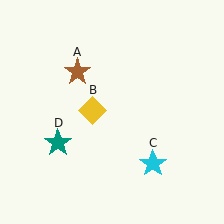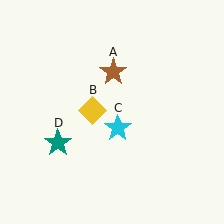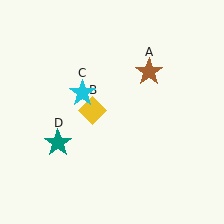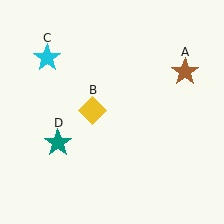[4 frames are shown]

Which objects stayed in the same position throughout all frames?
Yellow diamond (object B) and teal star (object D) remained stationary.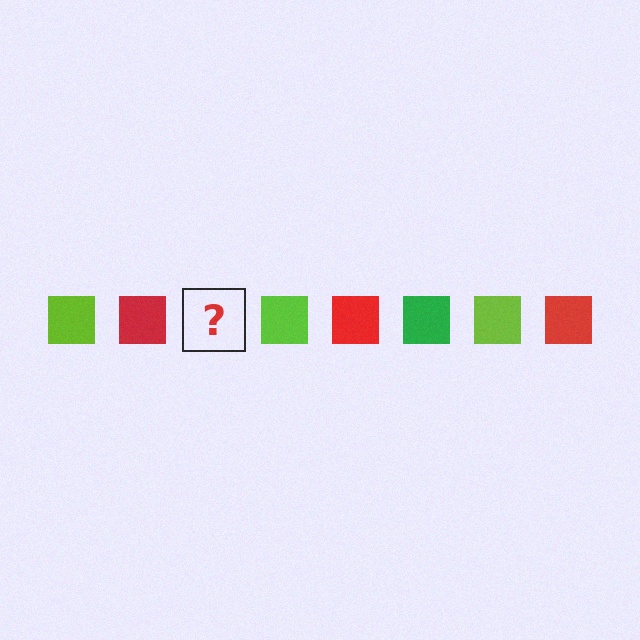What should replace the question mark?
The question mark should be replaced with a green square.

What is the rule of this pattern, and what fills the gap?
The rule is that the pattern cycles through lime, red, green squares. The gap should be filled with a green square.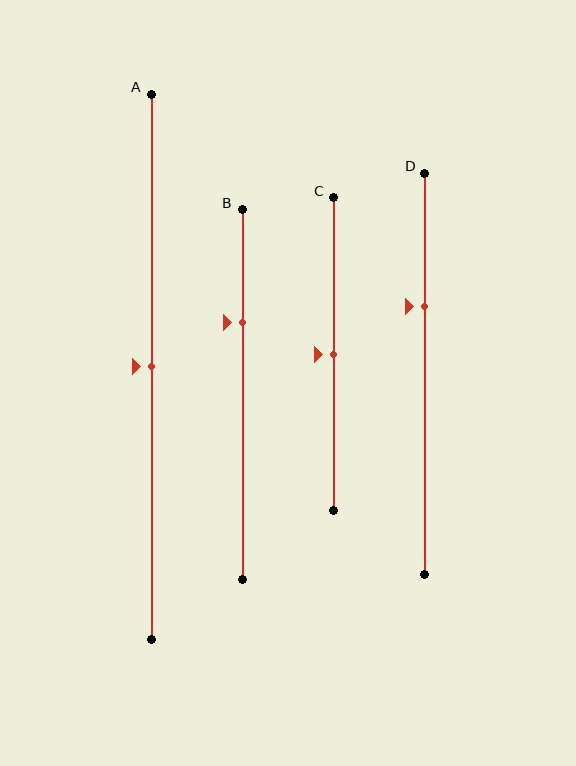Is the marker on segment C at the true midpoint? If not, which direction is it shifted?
Yes, the marker on segment C is at the true midpoint.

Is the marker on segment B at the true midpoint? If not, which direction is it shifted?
No, the marker on segment B is shifted upward by about 19% of the segment length.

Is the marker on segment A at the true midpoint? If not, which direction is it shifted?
Yes, the marker on segment A is at the true midpoint.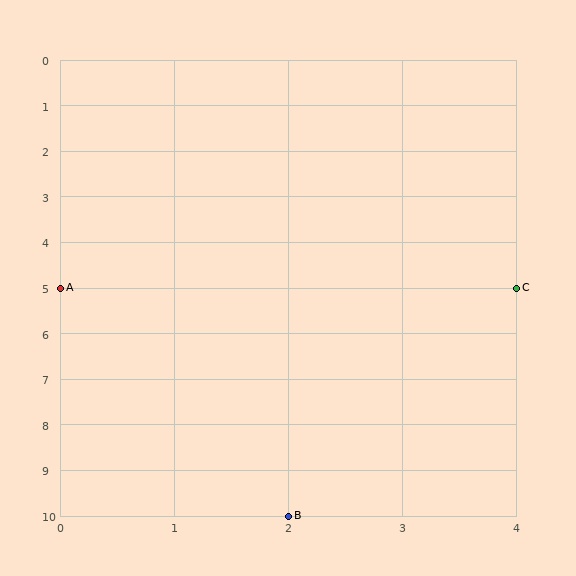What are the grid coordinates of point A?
Point A is at grid coordinates (0, 5).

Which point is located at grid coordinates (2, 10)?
Point B is at (2, 10).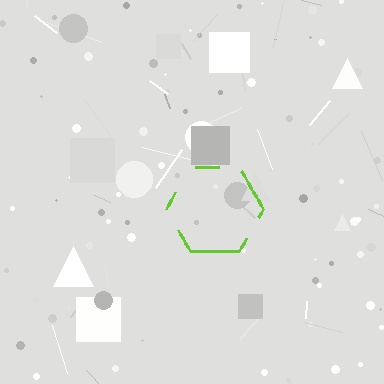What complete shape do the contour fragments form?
The contour fragments form a hexagon.